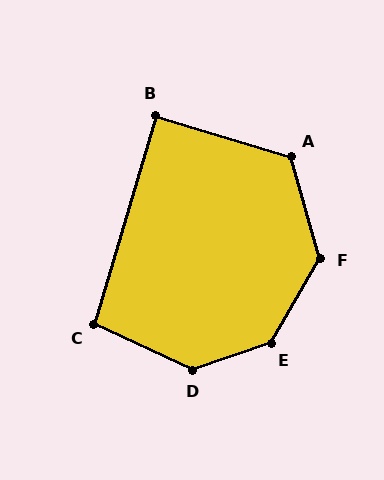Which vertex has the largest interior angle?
E, at approximately 139 degrees.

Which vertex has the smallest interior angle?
B, at approximately 90 degrees.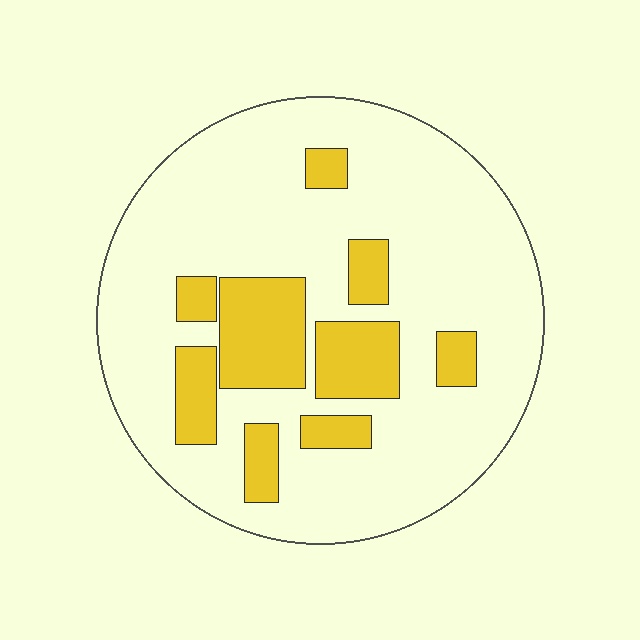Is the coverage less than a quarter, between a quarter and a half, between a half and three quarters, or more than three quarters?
Less than a quarter.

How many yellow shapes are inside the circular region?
9.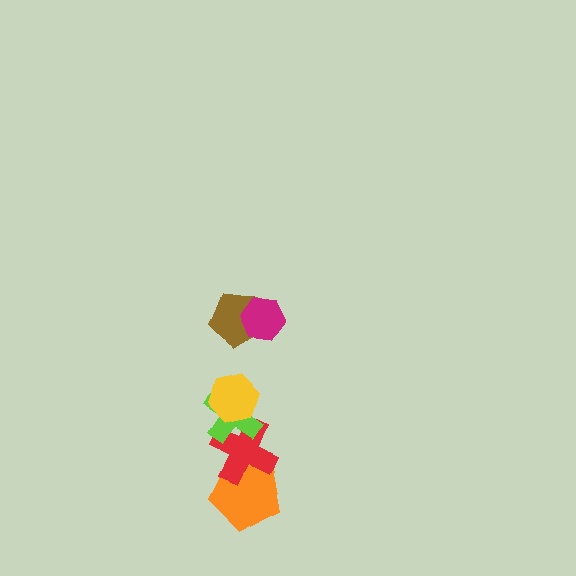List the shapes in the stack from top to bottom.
From top to bottom: the magenta hexagon, the brown pentagon, the yellow hexagon, the lime cross, the red cross, the orange pentagon.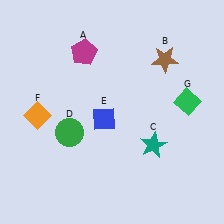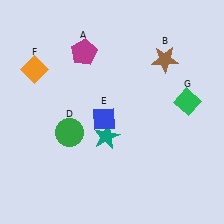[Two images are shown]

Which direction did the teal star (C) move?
The teal star (C) moved left.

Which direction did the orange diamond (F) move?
The orange diamond (F) moved up.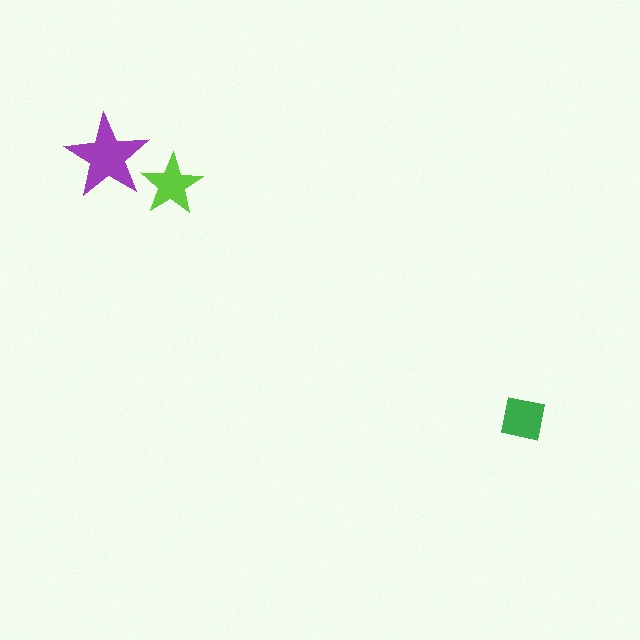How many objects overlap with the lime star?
1 object overlaps with the lime star.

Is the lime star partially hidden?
Yes, it is partially covered by another shape.